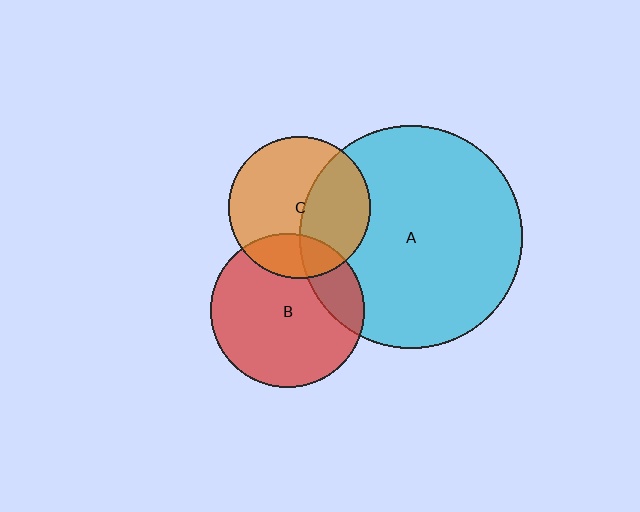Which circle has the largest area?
Circle A (cyan).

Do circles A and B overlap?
Yes.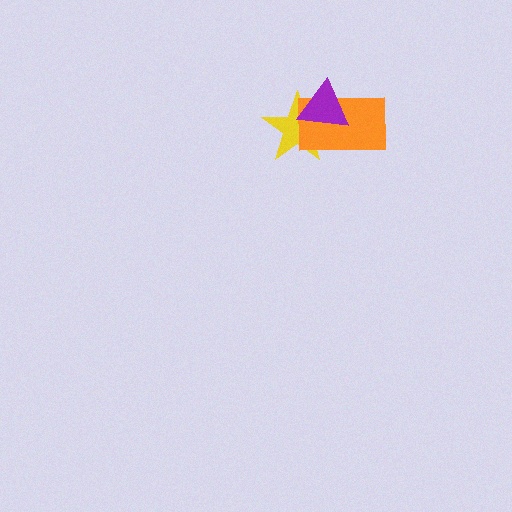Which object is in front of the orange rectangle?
The purple triangle is in front of the orange rectangle.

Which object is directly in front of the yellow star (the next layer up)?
The orange rectangle is directly in front of the yellow star.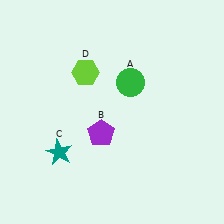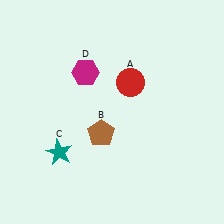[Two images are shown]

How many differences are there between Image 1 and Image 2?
There are 3 differences between the two images.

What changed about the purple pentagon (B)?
In Image 1, B is purple. In Image 2, it changed to brown.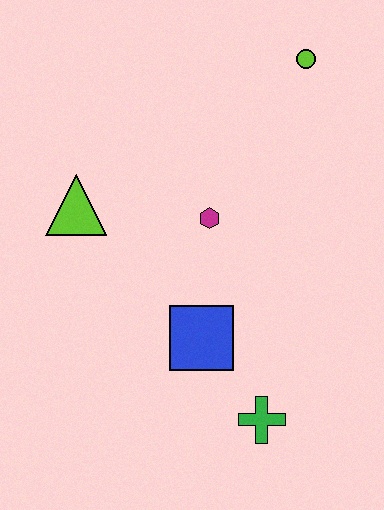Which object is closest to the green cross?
The blue square is closest to the green cross.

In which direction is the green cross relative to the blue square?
The green cross is below the blue square.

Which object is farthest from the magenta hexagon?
The green cross is farthest from the magenta hexagon.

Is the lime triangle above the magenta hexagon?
Yes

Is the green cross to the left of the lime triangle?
No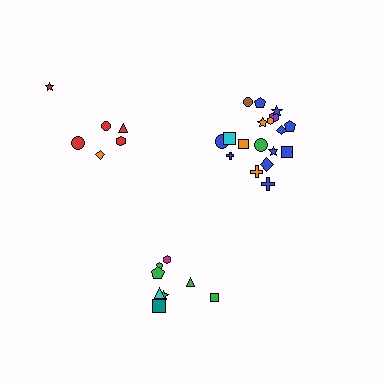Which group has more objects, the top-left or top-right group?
The top-right group.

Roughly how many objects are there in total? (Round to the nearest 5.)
Roughly 30 objects in total.